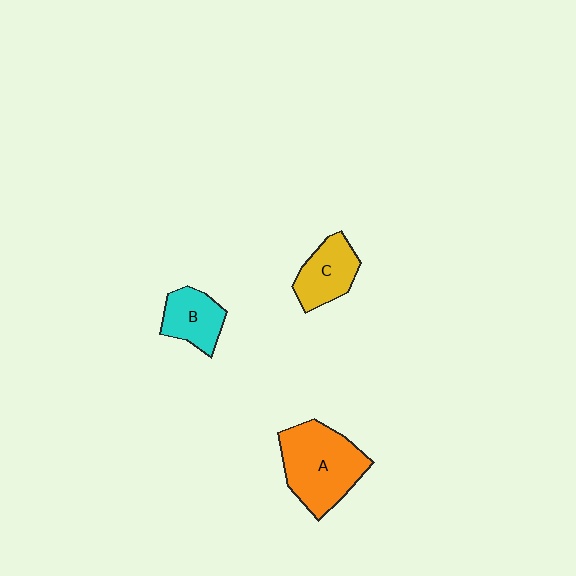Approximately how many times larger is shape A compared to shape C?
Approximately 1.7 times.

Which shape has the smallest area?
Shape B (cyan).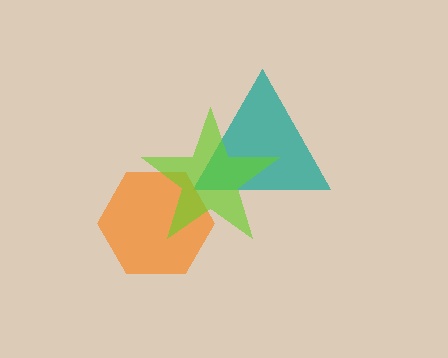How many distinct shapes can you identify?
There are 3 distinct shapes: a teal triangle, an orange hexagon, a lime star.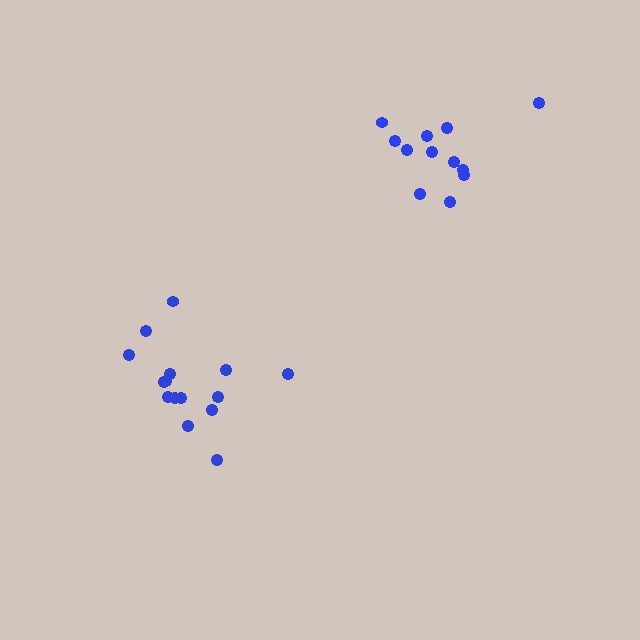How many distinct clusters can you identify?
There are 2 distinct clusters.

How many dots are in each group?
Group 1: 15 dots, Group 2: 12 dots (27 total).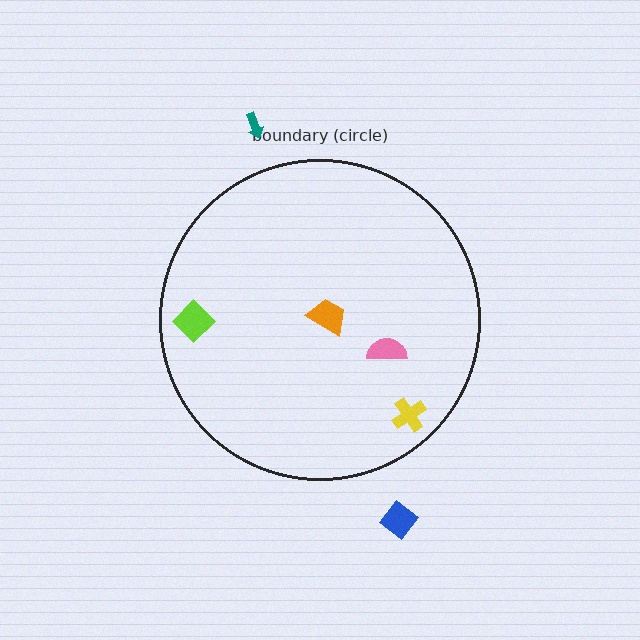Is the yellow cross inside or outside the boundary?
Inside.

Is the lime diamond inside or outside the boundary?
Inside.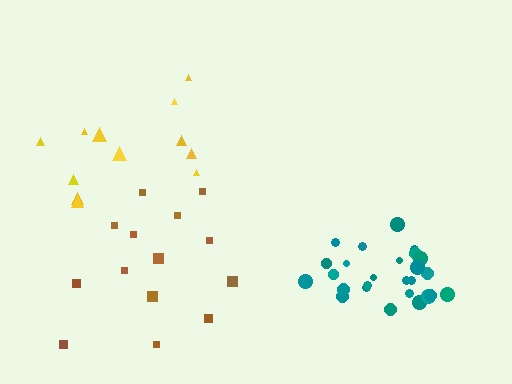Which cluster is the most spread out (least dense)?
Yellow.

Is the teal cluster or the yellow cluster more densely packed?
Teal.